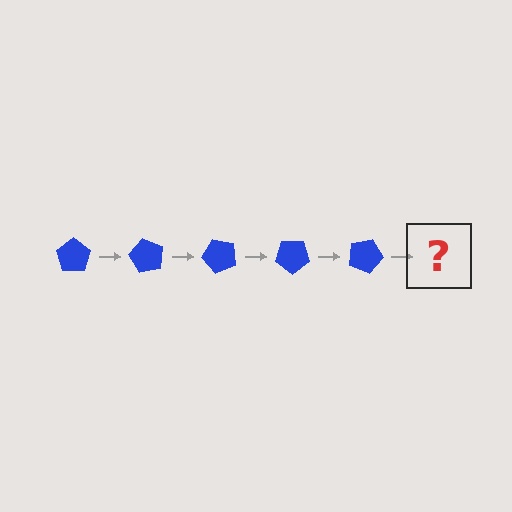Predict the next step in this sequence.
The next step is a blue pentagon rotated 300 degrees.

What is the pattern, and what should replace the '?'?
The pattern is that the pentagon rotates 60 degrees each step. The '?' should be a blue pentagon rotated 300 degrees.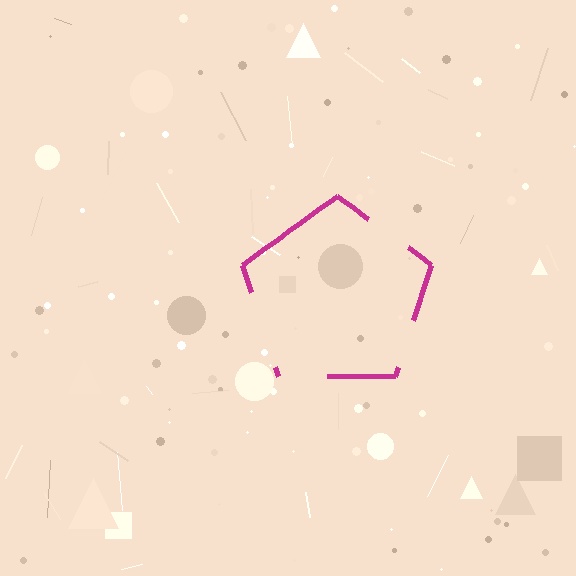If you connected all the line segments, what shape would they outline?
They would outline a pentagon.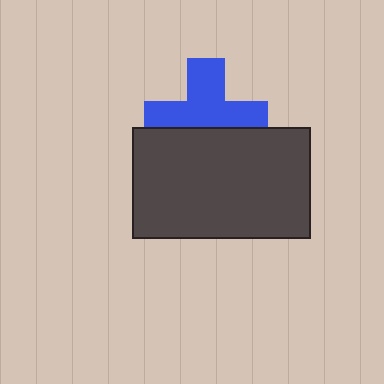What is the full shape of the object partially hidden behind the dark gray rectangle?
The partially hidden object is a blue cross.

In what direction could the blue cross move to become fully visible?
The blue cross could move up. That would shift it out from behind the dark gray rectangle entirely.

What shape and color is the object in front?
The object in front is a dark gray rectangle.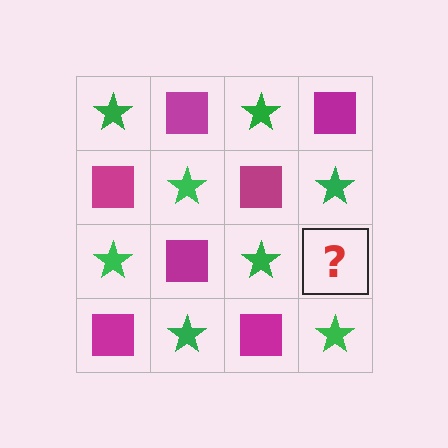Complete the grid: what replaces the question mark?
The question mark should be replaced with a magenta square.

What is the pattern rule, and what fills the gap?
The rule is that it alternates green star and magenta square in a checkerboard pattern. The gap should be filled with a magenta square.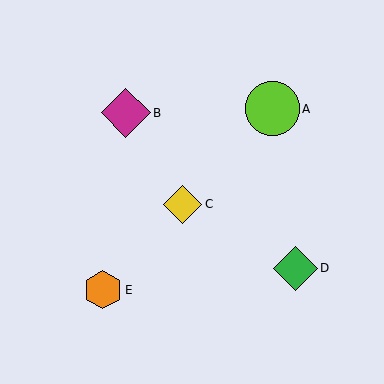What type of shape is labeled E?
Shape E is an orange hexagon.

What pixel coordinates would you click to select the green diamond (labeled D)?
Click at (295, 268) to select the green diamond D.